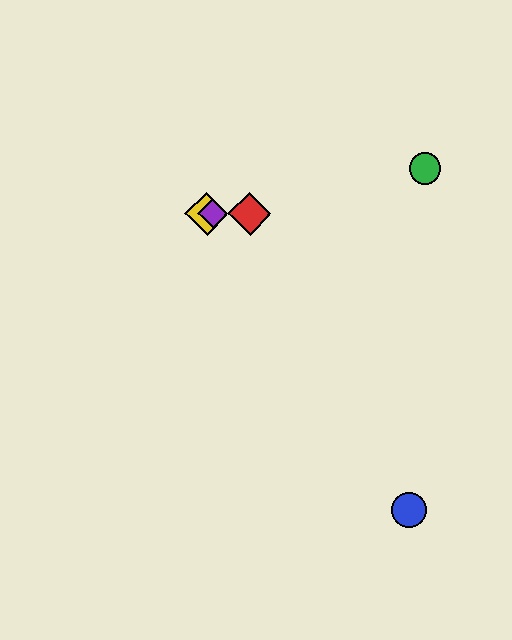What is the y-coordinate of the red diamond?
The red diamond is at y≈214.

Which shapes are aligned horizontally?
The red diamond, the yellow diamond, the purple diamond are aligned horizontally.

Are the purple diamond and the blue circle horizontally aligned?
No, the purple diamond is at y≈214 and the blue circle is at y≈510.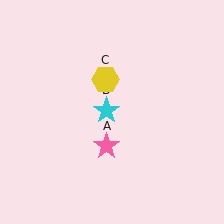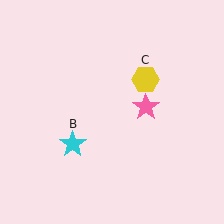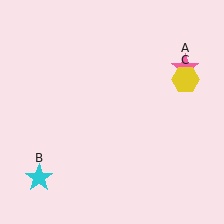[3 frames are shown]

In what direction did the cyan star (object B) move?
The cyan star (object B) moved down and to the left.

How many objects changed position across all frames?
3 objects changed position: pink star (object A), cyan star (object B), yellow hexagon (object C).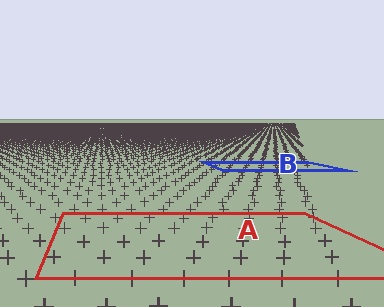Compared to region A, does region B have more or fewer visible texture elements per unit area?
Region B has more texture elements per unit area — they are packed more densely because it is farther away.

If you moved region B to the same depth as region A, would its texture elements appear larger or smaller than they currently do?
They would appear larger. At a closer depth, the same texture elements are projected at a bigger on-screen size.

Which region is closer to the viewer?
Region A is closer. The texture elements there are larger and more spread out.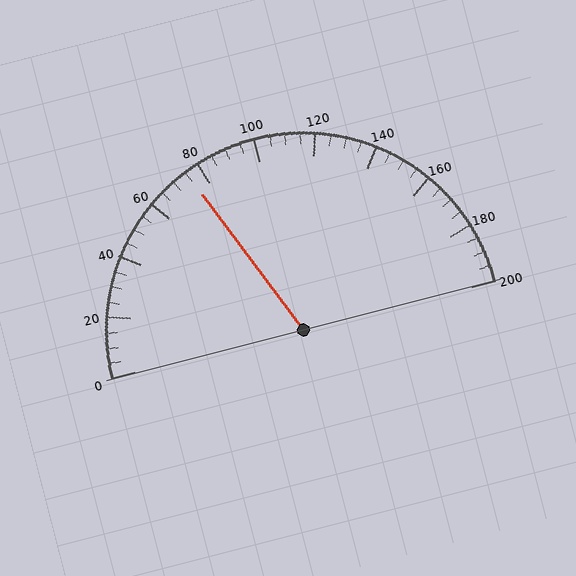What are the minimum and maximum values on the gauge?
The gauge ranges from 0 to 200.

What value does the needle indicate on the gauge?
The needle indicates approximately 75.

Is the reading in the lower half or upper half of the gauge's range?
The reading is in the lower half of the range (0 to 200).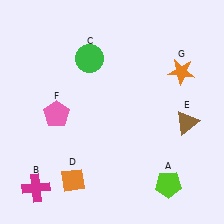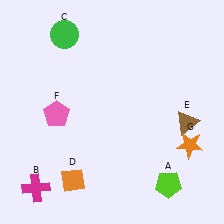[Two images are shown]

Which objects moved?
The objects that moved are: the green circle (C), the orange star (G).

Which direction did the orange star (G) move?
The orange star (G) moved down.